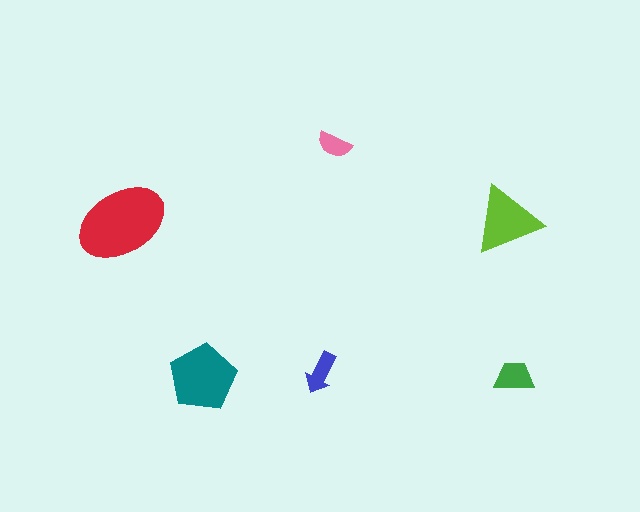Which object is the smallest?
The pink semicircle.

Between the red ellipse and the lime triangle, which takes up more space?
The red ellipse.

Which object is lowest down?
The teal pentagon is bottommost.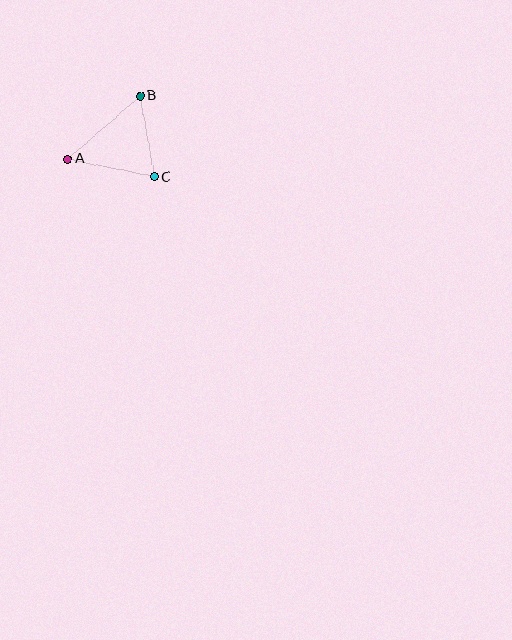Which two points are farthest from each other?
Points A and B are farthest from each other.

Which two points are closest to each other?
Points B and C are closest to each other.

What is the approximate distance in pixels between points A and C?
The distance between A and C is approximately 88 pixels.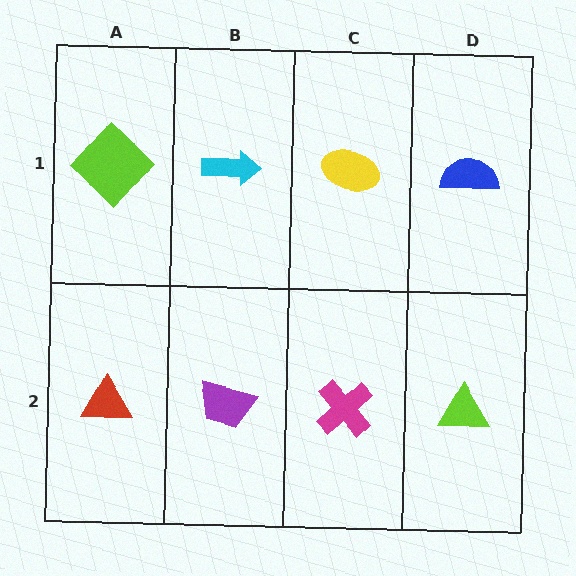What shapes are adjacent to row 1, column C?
A magenta cross (row 2, column C), a cyan arrow (row 1, column B), a blue semicircle (row 1, column D).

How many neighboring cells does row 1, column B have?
3.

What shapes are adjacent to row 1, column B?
A purple trapezoid (row 2, column B), a lime diamond (row 1, column A), a yellow ellipse (row 1, column C).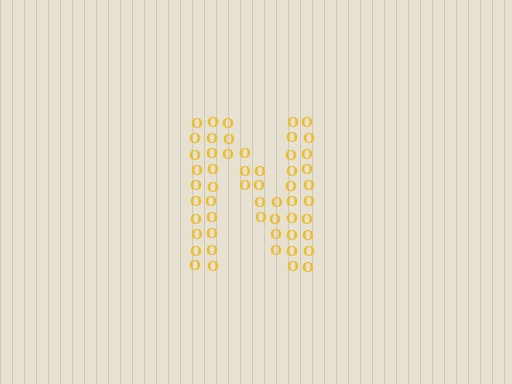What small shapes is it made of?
It is made of small letter O's.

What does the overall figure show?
The overall figure shows the letter N.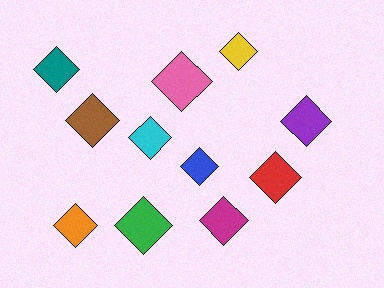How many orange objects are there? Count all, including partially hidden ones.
There is 1 orange object.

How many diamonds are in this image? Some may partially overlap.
There are 11 diamonds.